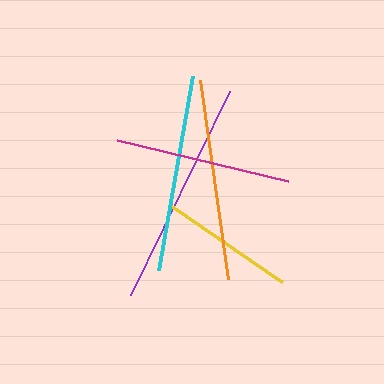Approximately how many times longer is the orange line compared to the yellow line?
The orange line is approximately 1.5 times the length of the yellow line.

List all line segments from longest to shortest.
From longest to shortest: purple, orange, cyan, magenta, yellow.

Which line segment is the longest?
The purple line is the longest at approximately 226 pixels.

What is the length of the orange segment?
The orange segment is approximately 201 pixels long.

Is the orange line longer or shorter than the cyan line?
The orange line is longer than the cyan line.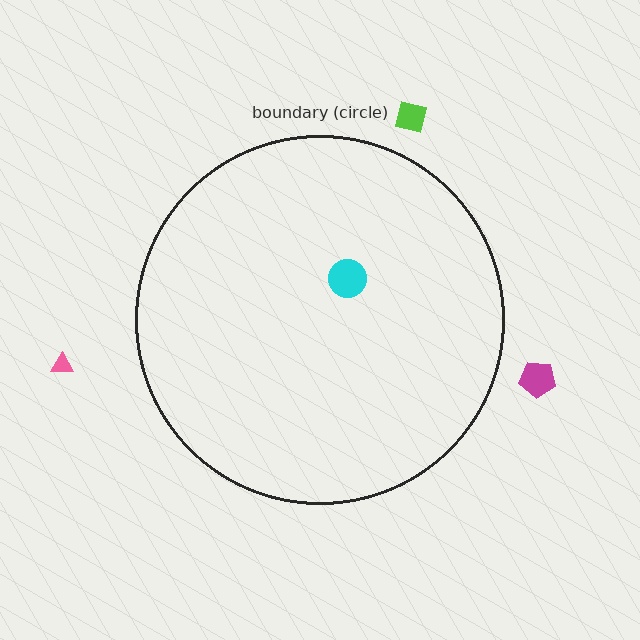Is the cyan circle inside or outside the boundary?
Inside.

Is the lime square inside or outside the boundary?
Outside.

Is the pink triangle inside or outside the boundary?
Outside.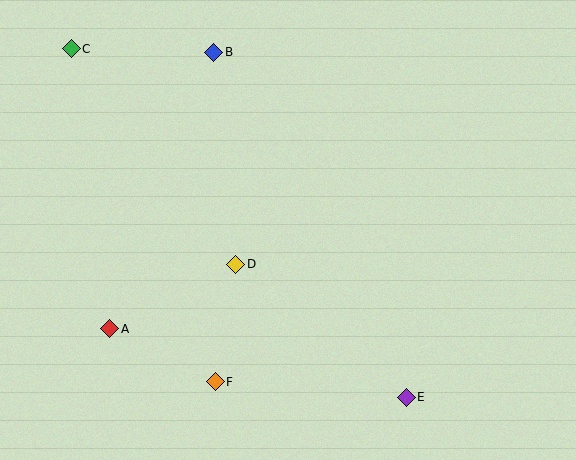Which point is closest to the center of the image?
Point D at (236, 264) is closest to the center.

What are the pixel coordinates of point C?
Point C is at (71, 49).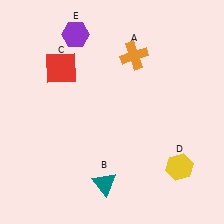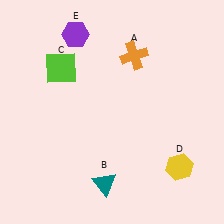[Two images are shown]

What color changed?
The square (C) changed from red in Image 1 to lime in Image 2.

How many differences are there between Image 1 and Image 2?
There is 1 difference between the two images.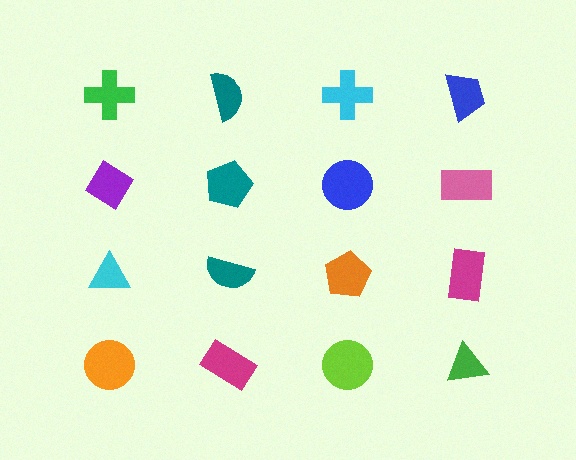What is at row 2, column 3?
A blue circle.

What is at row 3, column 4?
A magenta rectangle.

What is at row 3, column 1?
A cyan triangle.